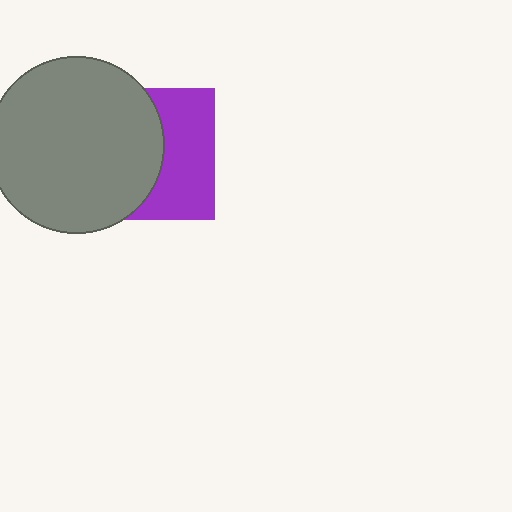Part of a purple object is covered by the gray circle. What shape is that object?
It is a square.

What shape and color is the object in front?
The object in front is a gray circle.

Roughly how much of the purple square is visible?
About half of it is visible (roughly 46%).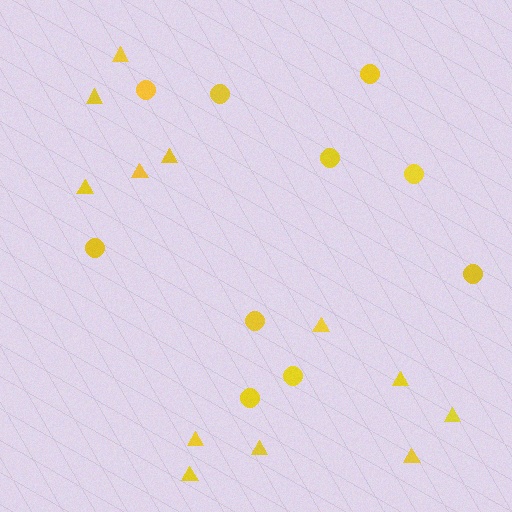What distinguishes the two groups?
There are 2 groups: one group of triangles (12) and one group of circles (10).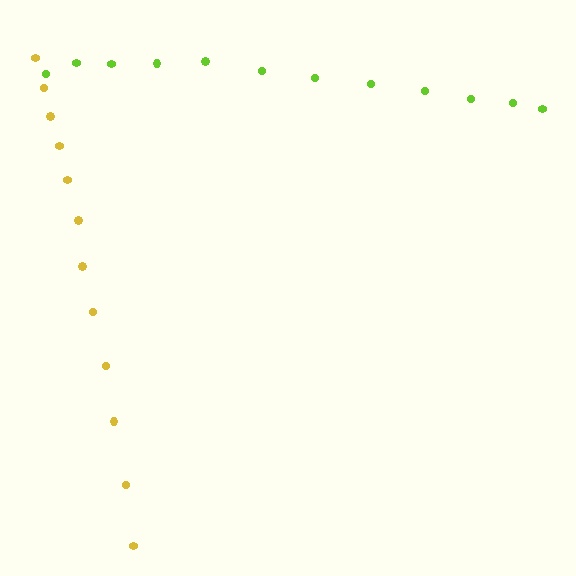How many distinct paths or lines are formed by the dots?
There are 2 distinct paths.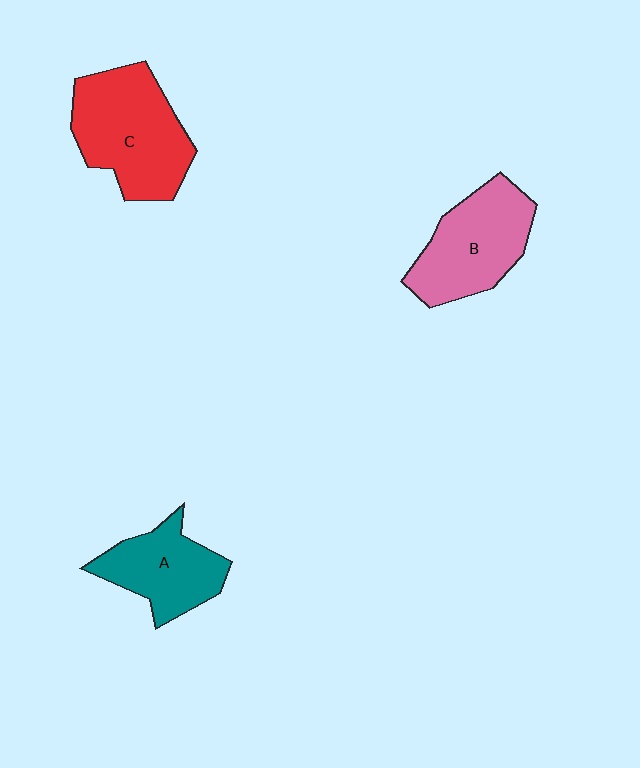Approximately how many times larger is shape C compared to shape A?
Approximately 1.4 times.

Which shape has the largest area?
Shape C (red).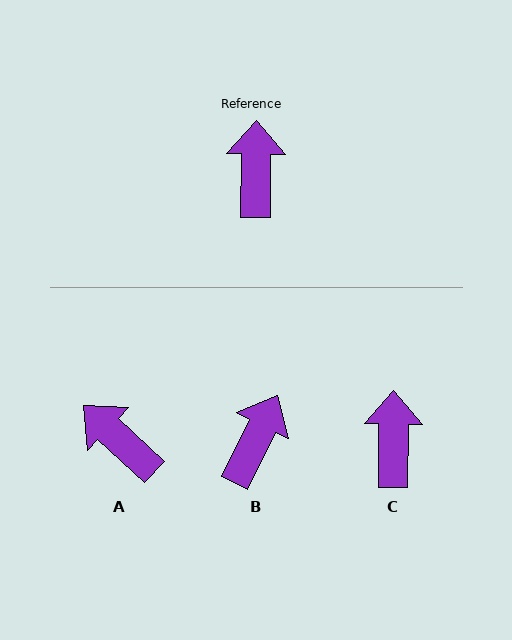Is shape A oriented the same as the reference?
No, it is off by about 48 degrees.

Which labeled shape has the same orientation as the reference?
C.